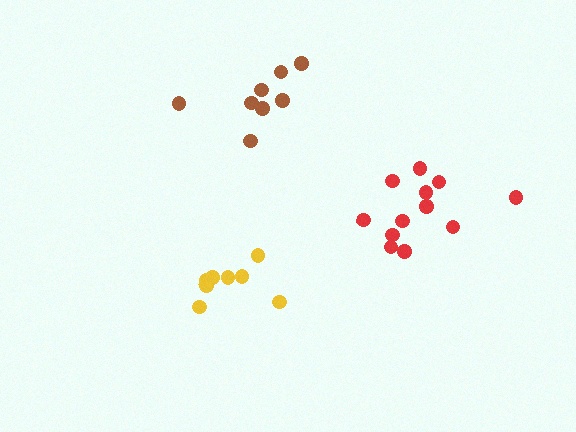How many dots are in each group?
Group 1: 12 dots, Group 2: 8 dots, Group 3: 8 dots (28 total).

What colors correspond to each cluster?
The clusters are colored: red, yellow, brown.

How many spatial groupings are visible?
There are 3 spatial groupings.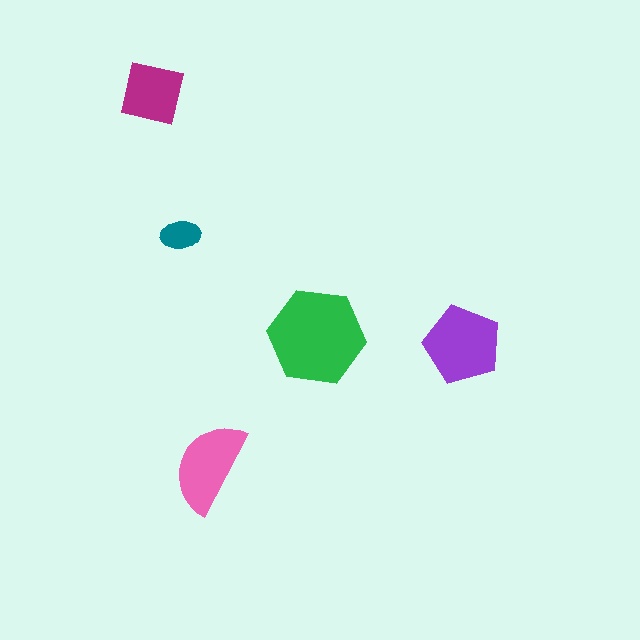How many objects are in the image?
There are 5 objects in the image.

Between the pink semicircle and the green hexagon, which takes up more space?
The green hexagon.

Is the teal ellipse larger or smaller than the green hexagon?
Smaller.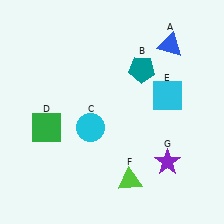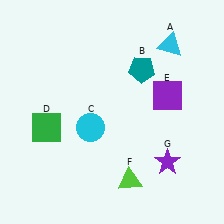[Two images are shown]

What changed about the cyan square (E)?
In Image 1, E is cyan. In Image 2, it changed to purple.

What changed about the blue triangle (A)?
In Image 1, A is blue. In Image 2, it changed to cyan.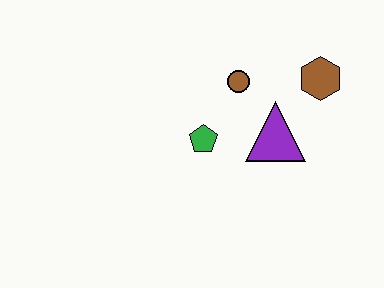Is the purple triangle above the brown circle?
No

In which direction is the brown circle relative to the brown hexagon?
The brown circle is to the left of the brown hexagon.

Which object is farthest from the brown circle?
The brown hexagon is farthest from the brown circle.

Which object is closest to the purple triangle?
The brown circle is closest to the purple triangle.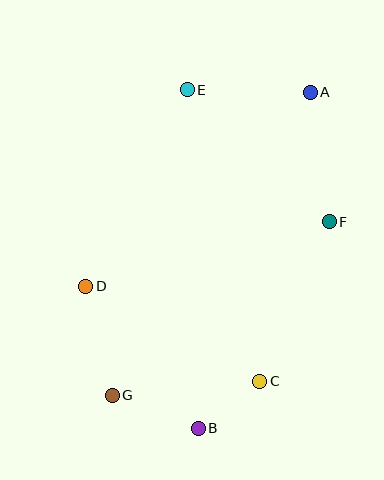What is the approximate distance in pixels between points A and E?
The distance between A and E is approximately 123 pixels.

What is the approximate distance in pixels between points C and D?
The distance between C and D is approximately 198 pixels.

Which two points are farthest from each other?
Points A and G are farthest from each other.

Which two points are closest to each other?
Points B and C are closest to each other.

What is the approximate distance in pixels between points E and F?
The distance between E and F is approximately 194 pixels.